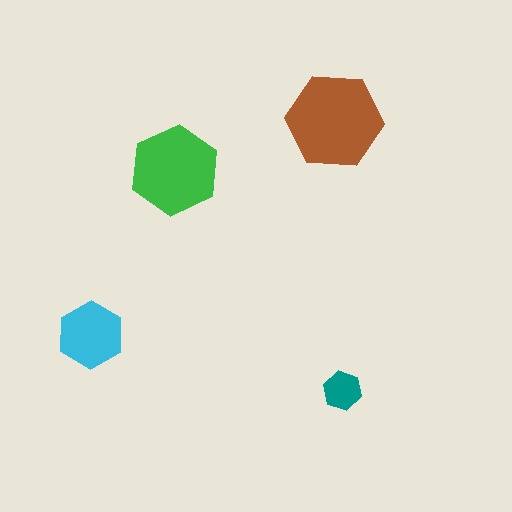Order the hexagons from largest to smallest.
the brown one, the green one, the cyan one, the teal one.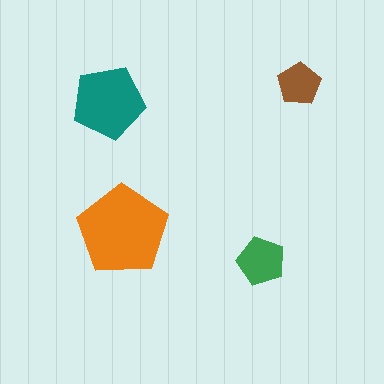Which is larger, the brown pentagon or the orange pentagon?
The orange one.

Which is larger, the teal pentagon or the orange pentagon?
The orange one.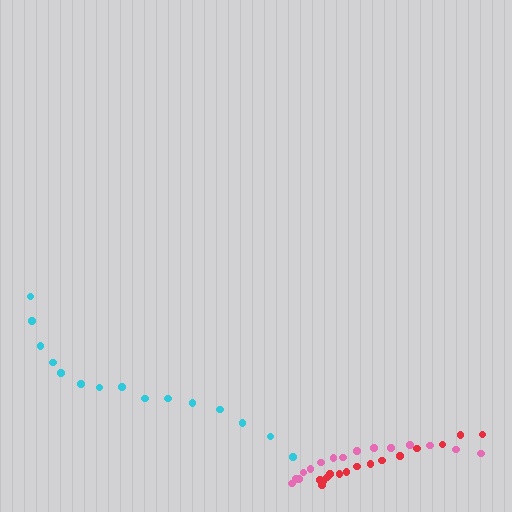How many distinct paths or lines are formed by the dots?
There are 3 distinct paths.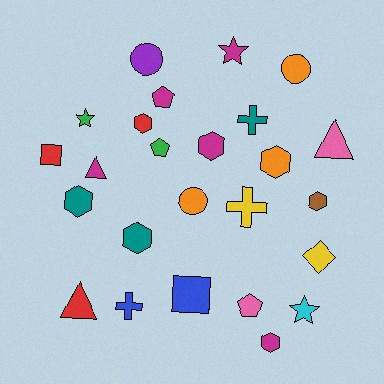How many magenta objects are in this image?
There are 5 magenta objects.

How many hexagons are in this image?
There are 7 hexagons.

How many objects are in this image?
There are 25 objects.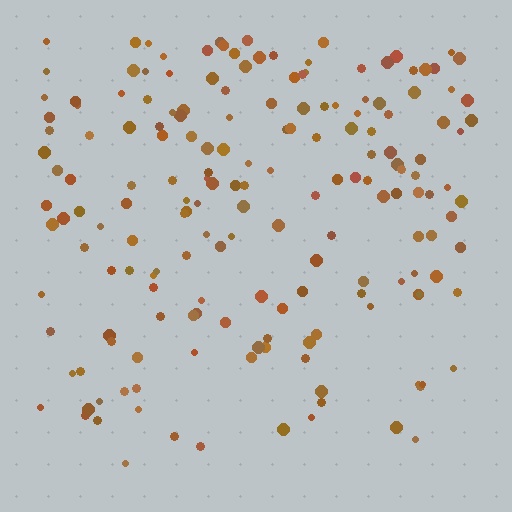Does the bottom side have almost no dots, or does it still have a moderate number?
Still a moderate number, just noticeably fewer than the top.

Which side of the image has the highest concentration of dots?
The top.